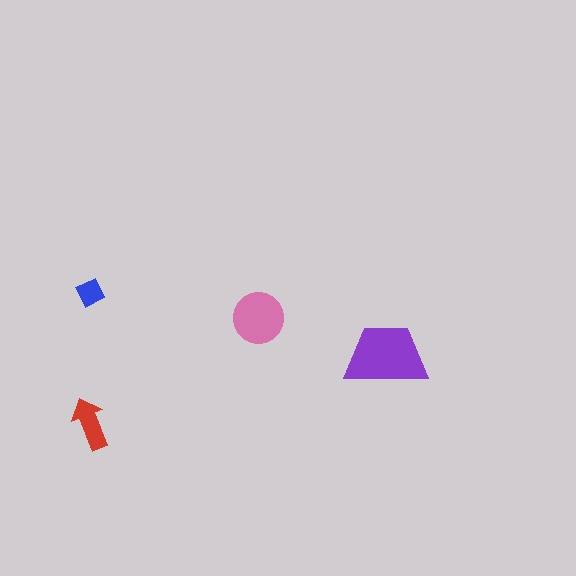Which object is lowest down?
The red arrow is bottommost.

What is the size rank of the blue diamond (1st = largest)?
4th.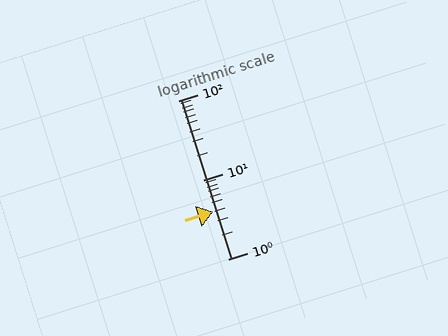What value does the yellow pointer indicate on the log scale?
The pointer indicates approximately 4.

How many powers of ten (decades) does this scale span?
The scale spans 2 decades, from 1 to 100.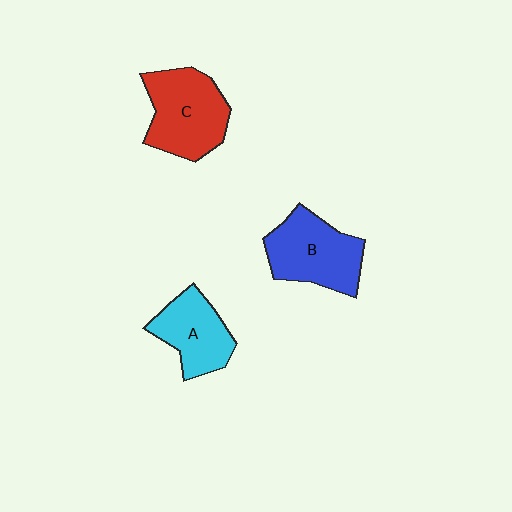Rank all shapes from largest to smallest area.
From largest to smallest: C (red), B (blue), A (cyan).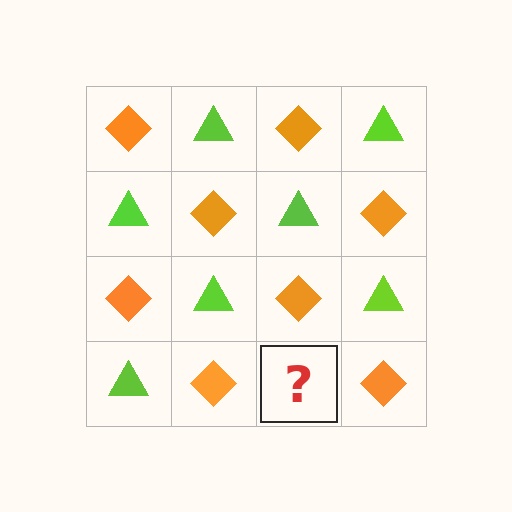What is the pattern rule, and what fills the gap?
The rule is that it alternates orange diamond and lime triangle in a checkerboard pattern. The gap should be filled with a lime triangle.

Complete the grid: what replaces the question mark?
The question mark should be replaced with a lime triangle.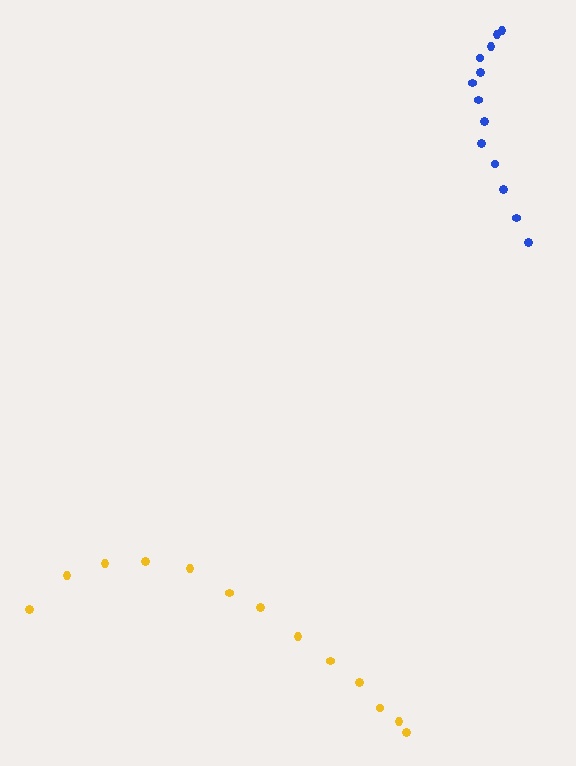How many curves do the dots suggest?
There are 2 distinct paths.